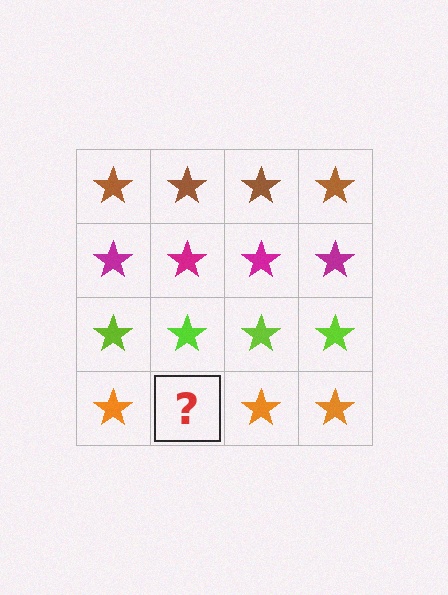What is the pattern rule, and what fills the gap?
The rule is that each row has a consistent color. The gap should be filled with an orange star.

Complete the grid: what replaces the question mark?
The question mark should be replaced with an orange star.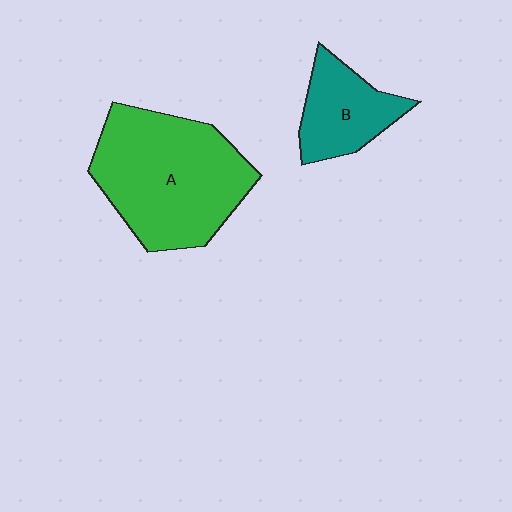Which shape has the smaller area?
Shape B (teal).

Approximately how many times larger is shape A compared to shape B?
Approximately 2.2 times.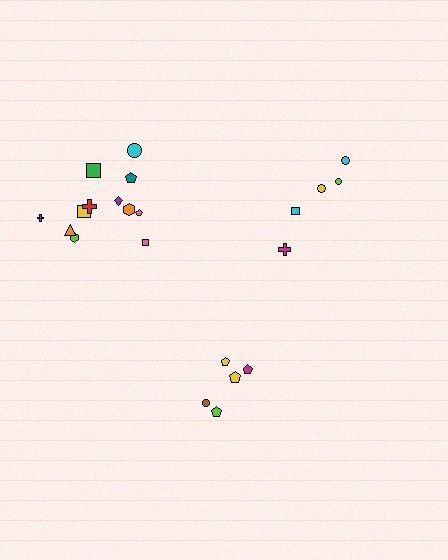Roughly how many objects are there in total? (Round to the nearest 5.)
Roughly 20 objects in total.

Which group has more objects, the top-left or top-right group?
The top-left group.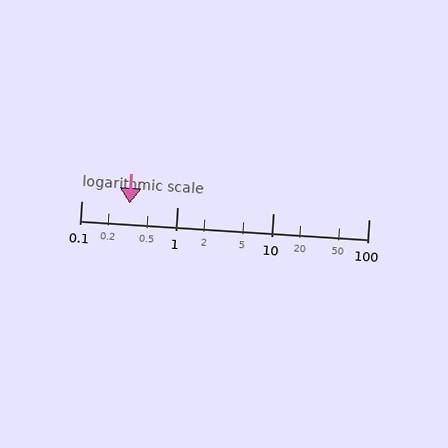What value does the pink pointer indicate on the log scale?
The pointer indicates approximately 0.32.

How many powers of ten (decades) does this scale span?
The scale spans 3 decades, from 0.1 to 100.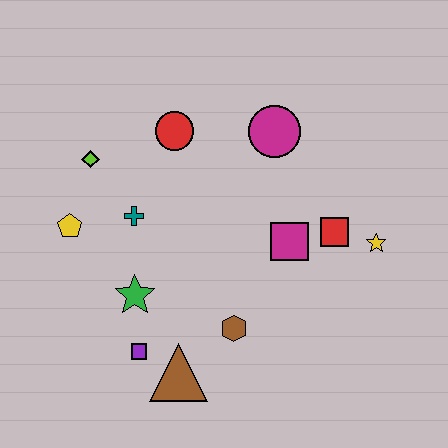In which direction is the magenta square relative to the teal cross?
The magenta square is to the right of the teal cross.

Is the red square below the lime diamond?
Yes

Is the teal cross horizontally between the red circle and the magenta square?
No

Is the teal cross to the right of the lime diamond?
Yes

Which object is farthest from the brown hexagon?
The lime diamond is farthest from the brown hexagon.